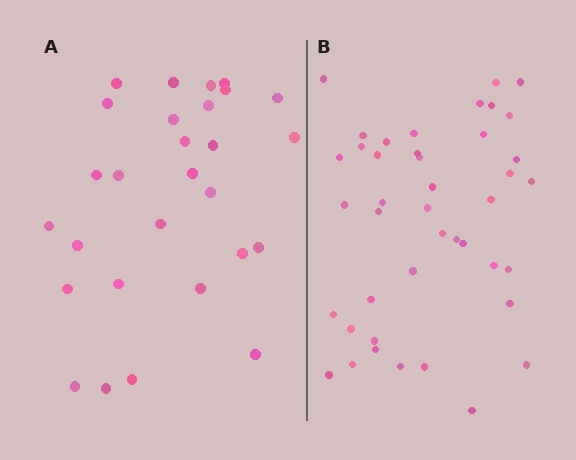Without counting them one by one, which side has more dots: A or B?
Region B (the right region) has more dots.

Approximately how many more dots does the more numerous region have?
Region B has approximately 15 more dots than region A.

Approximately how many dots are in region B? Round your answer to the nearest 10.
About 40 dots. (The exact count is 42, which rounds to 40.)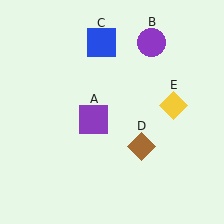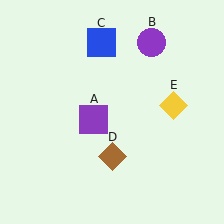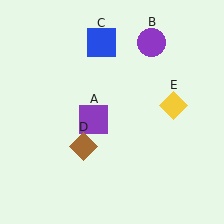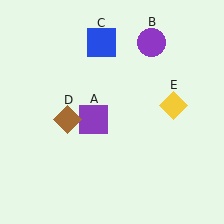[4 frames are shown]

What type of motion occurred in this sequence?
The brown diamond (object D) rotated clockwise around the center of the scene.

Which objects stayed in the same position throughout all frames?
Purple square (object A) and purple circle (object B) and blue square (object C) and yellow diamond (object E) remained stationary.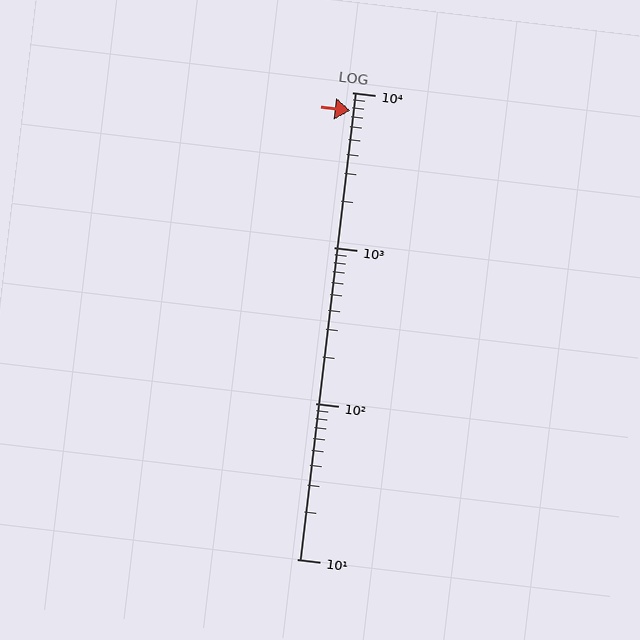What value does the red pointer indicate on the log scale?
The pointer indicates approximately 7600.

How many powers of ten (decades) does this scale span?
The scale spans 3 decades, from 10 to 10000.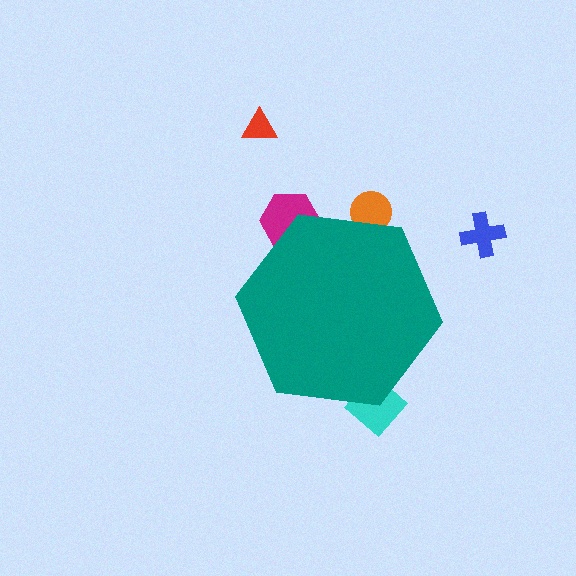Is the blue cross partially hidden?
No, the blue cross is fully visible.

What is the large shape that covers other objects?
A teal hexagon.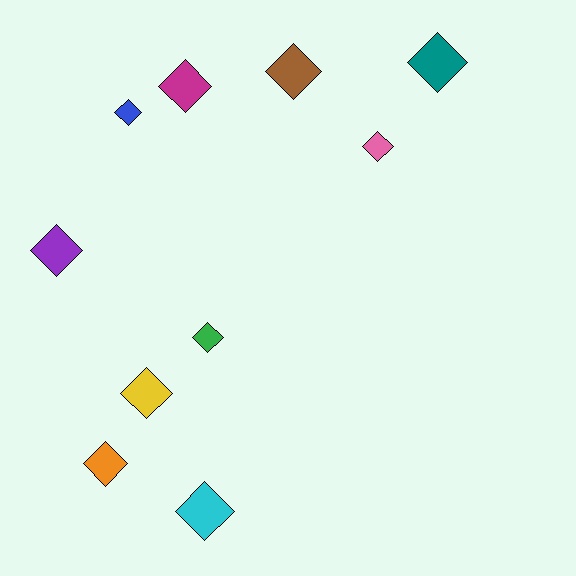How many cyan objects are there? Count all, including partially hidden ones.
There is 1 cyan object.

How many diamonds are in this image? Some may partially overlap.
There are 10 diamonds.